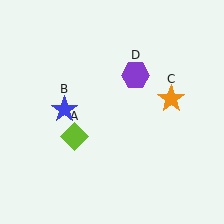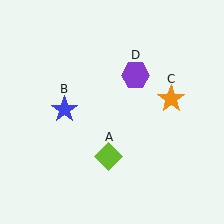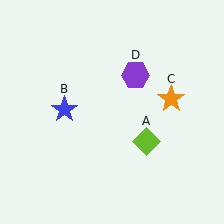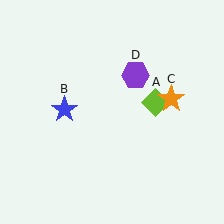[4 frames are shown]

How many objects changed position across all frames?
1 object changed position: lime diamond (object A).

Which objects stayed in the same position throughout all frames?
Blue star (object B) and orange star (object C) and purple hexagon (object D) remained stationary.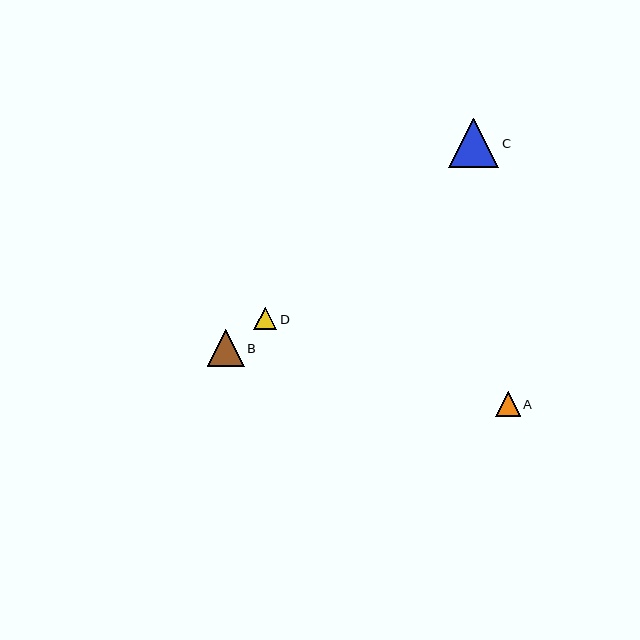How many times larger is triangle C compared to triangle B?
Triangle C is approximately 1.3 times the size of triangle B.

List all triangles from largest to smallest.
From largest to smallest: C, B, A, D.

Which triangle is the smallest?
Triangle D is the smallest with a size of approximately 23 pixels.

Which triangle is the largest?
Triangle C is the largest with a size of approximately 50 pixels.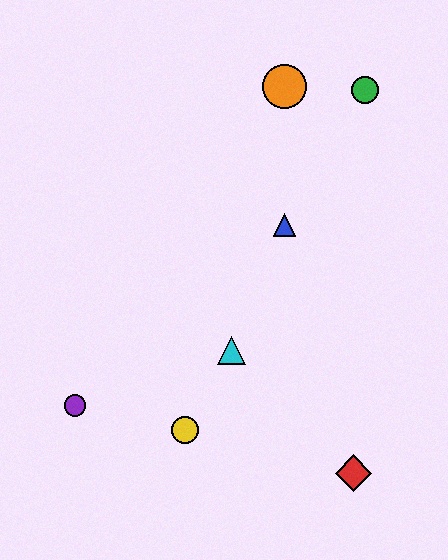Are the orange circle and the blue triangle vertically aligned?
Yes, both are at x≈284.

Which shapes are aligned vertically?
The blue triangle, the orange circle are aligned vertically.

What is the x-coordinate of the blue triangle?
The blue triangle is at x≈284.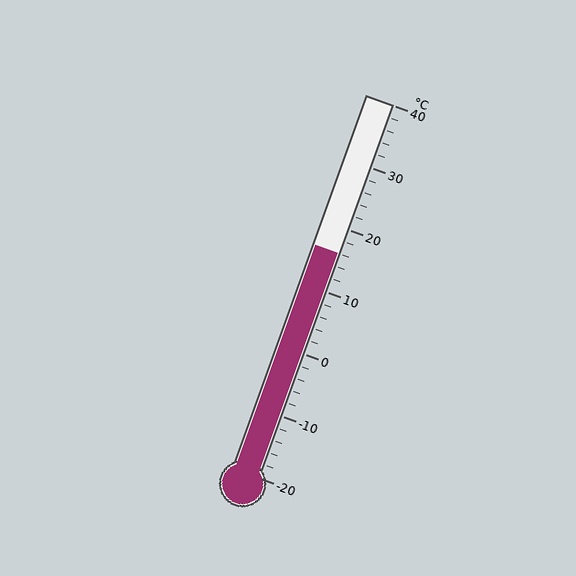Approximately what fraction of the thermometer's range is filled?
The thermometer is filled to approximately 60% of its range.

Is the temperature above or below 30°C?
The temperature is below 30°C.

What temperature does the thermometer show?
The thermometer shows approximately 16°C.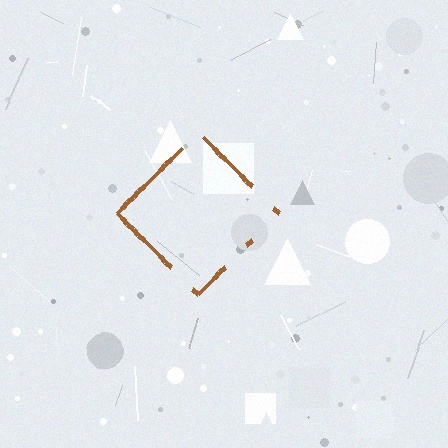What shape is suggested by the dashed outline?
The dashed outline suggests a diamond.